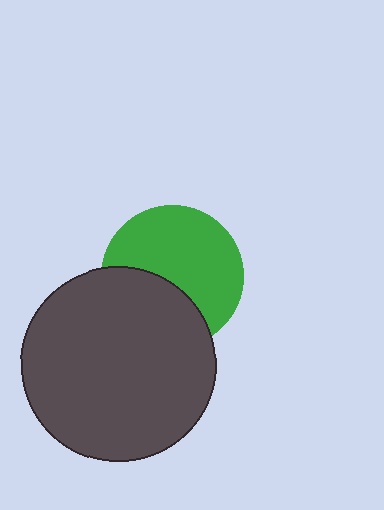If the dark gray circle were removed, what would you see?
You would see the complete green circle.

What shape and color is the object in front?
The object in front is a dark gray circle.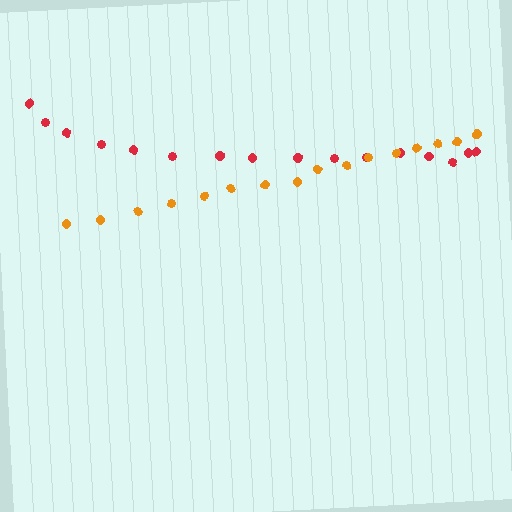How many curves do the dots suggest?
There are 2 distinct paths.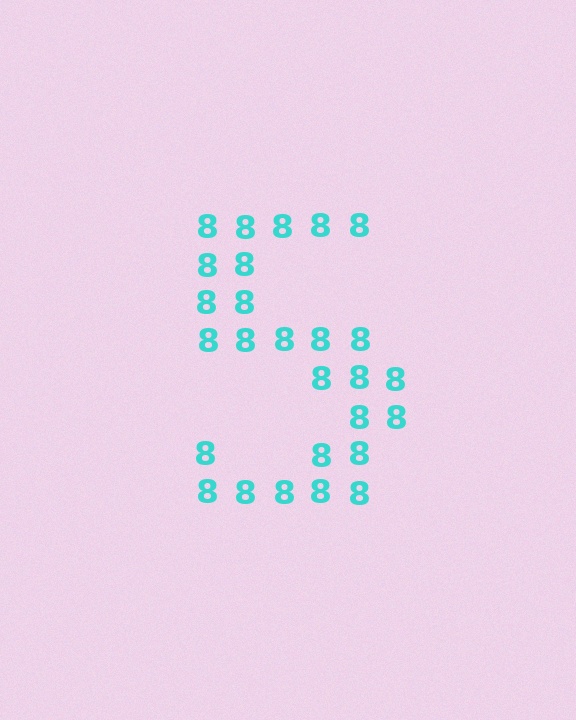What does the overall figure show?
The overall figure shows the digit 5.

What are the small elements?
The small elements are digit 8's.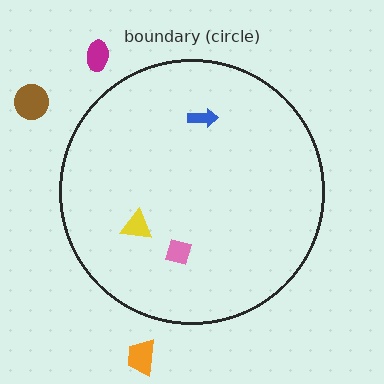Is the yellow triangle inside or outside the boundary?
Inside.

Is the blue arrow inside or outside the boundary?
Inside.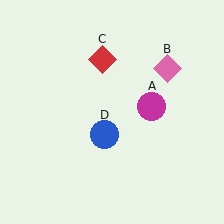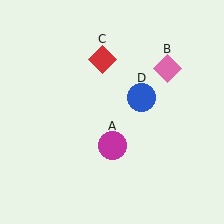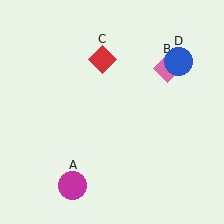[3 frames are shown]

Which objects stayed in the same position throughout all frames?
Pink diamond (object B) and red diamond (object C) remained stationary.